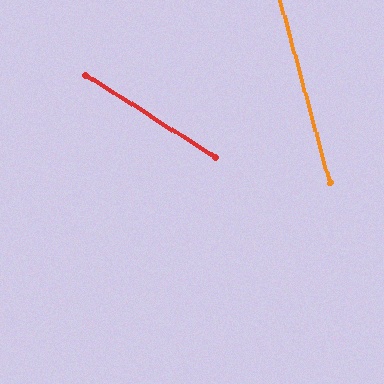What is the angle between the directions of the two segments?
Approximately 42 degrees.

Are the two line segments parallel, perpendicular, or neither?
Neither parallel nor perpendicular — they differ by about 42°.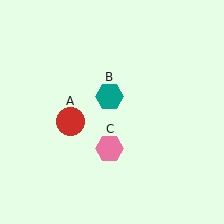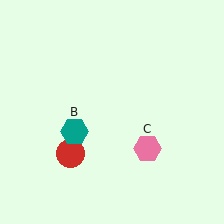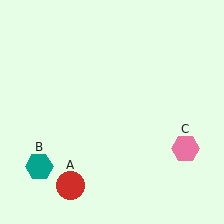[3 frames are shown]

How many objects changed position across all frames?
3 objects changed position: red circle (object A), teal hexagon (object B), pink hexagon (object C).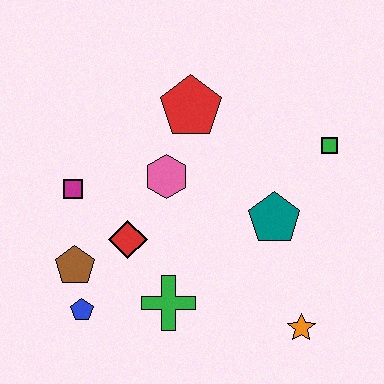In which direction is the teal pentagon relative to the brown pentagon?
The teal pentagon is to the right of the brown pentagon.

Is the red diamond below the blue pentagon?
No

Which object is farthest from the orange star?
The magenta square is farthest from the orange star.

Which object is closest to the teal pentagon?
The green square is closest to the teal pentagon.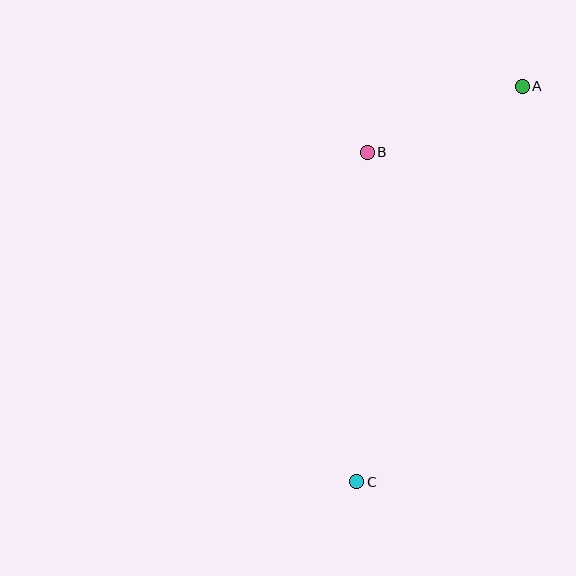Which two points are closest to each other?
Points A and B are closest to each other.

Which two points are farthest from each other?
Points A and C are farthest from each other.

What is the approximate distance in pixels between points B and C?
The distance between B and C is approximately 329 pixels.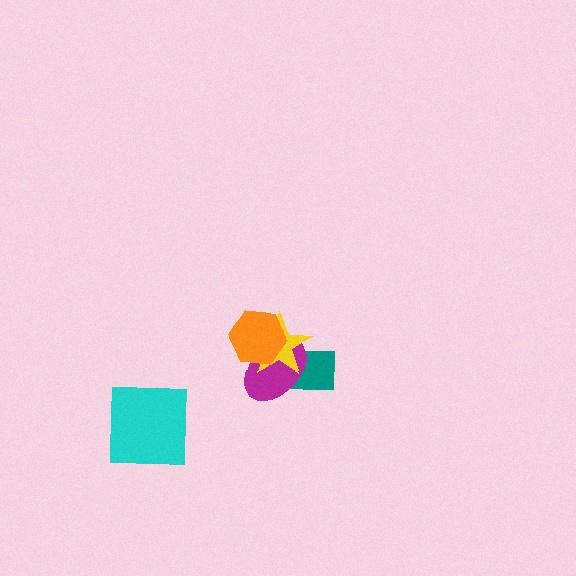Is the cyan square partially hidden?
No, no other shape covers it.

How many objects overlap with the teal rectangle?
3 objects overlap with the teal rectangle.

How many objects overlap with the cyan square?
0 objects overlap with the cyan square.